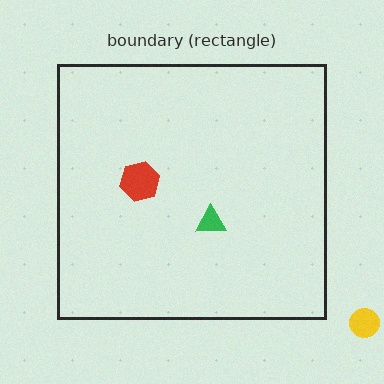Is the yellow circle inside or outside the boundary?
Outside.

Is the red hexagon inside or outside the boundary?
Inside.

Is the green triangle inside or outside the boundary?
Inside.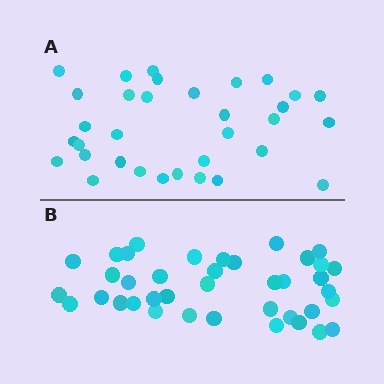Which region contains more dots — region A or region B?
Region B (the bottom region) has more dots.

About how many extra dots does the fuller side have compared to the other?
Region B has about 6 more dots than region A.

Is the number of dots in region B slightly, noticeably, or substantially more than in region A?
Region B has only slightly more — the two regions are fairly close. The ratio is roughly 1.2 to 1.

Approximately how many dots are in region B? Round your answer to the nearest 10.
About 40 dots. (The exact count is 39, which rounds to 40.)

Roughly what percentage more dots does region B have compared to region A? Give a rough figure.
About 20% more.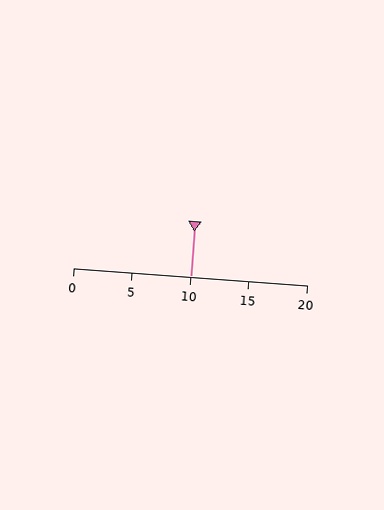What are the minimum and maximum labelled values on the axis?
The axis runs from 0 to 20.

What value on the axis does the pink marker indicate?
The marker indicates approximately 10.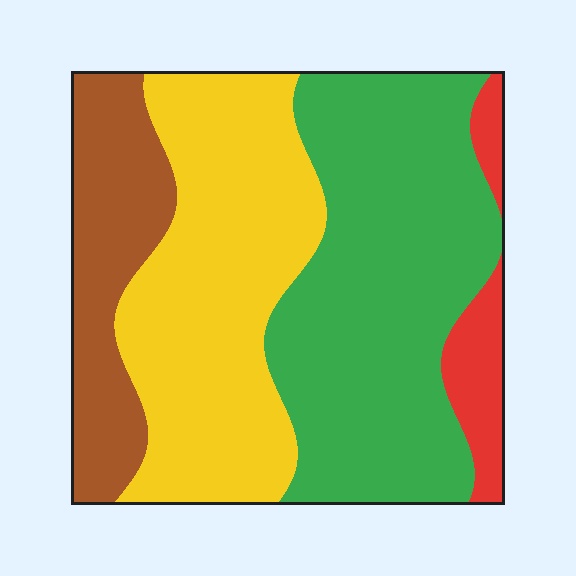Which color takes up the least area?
Red, at roughly 5%.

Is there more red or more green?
Green.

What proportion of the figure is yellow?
Yellow covers 35% of the figure.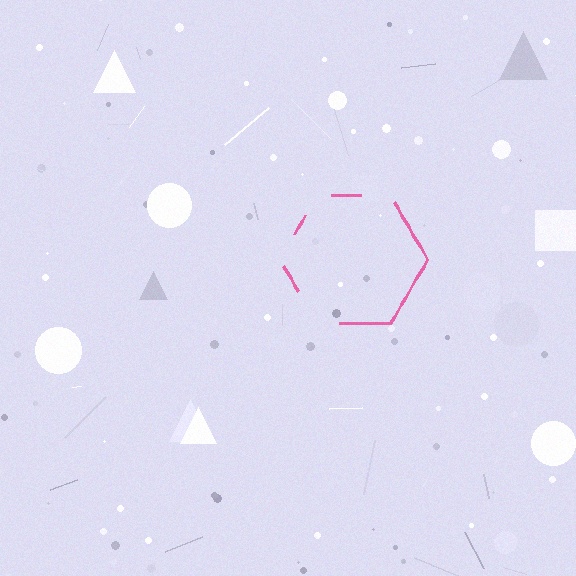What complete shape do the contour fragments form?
The contour fragments form a hexagon.